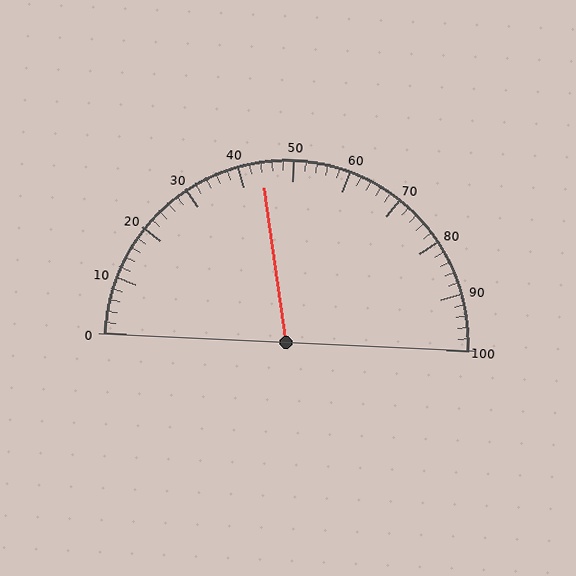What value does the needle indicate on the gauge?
The needle indicates approximately 44.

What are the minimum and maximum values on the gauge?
The gauge ranges from 0 to 100.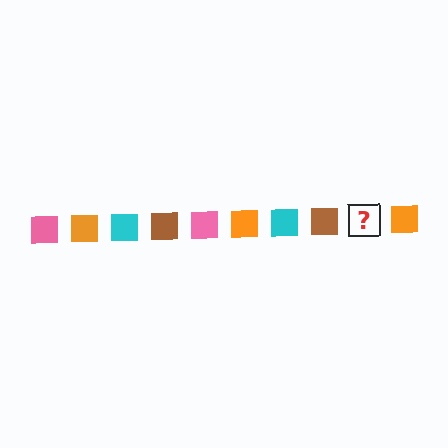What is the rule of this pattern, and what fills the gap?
The rule is that the pattern cycles through pink, orange, cyan, brown squares. The gap should be filled with a pink square.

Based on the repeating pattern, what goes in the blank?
The blank should be a pink square.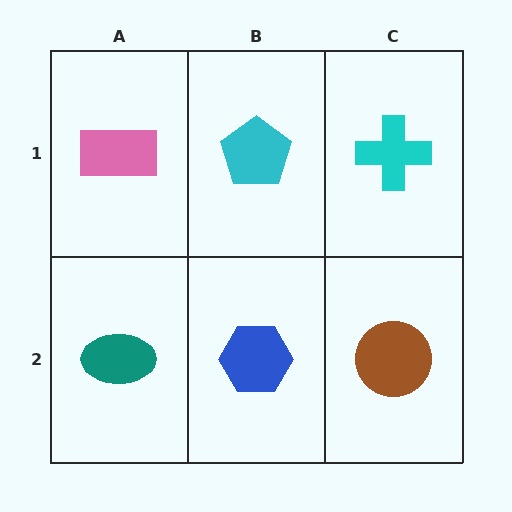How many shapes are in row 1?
3 shapes.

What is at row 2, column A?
A teal ellipse.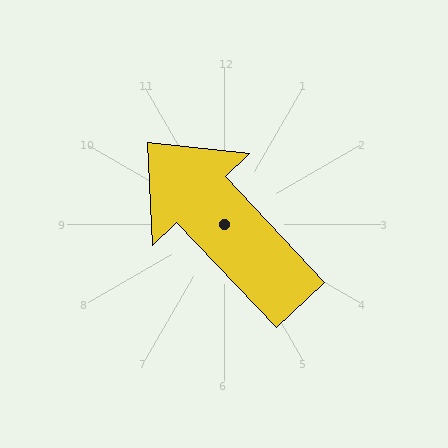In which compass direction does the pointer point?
Northwest.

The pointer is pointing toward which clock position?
Roughly 11 o'clock.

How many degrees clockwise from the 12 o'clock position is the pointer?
Approximately 317 degrees.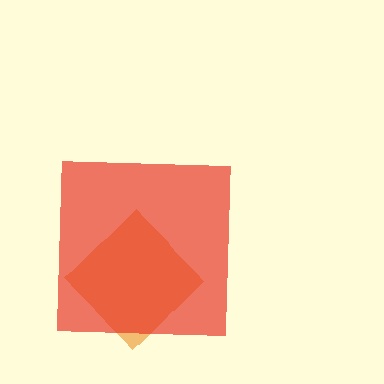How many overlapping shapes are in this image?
There are 2 overlapping shapes in the image.